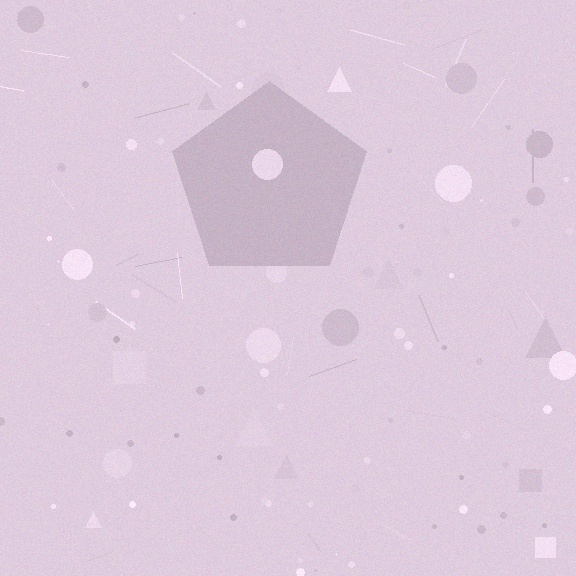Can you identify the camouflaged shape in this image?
The camouflaged shape is a pentagon.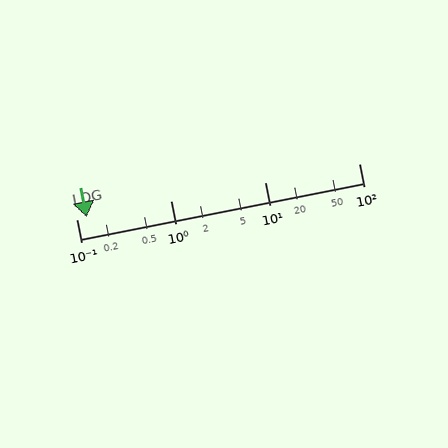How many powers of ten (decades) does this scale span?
The scale spans 3 decades, from 0.1 to 100.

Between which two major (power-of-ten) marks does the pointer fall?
The pointer is between 0.1 and 1.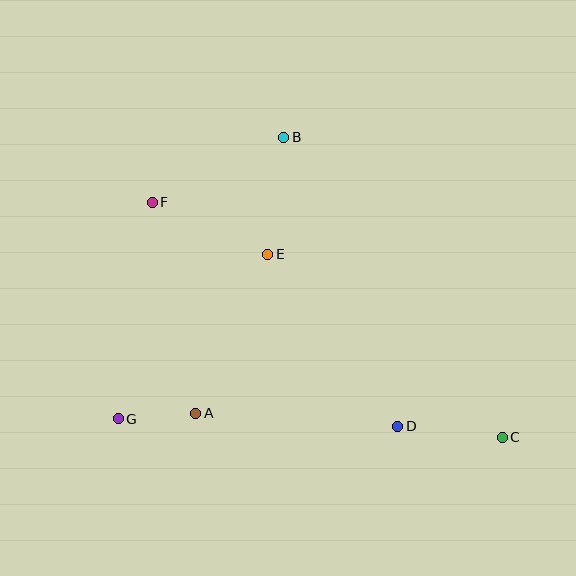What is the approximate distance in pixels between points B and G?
The distance between B and G is approximately 327 pixels.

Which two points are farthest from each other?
Points C and F are farthest from each other.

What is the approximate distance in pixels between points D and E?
The distance between D and E is approximately 216 pixels.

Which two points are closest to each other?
Points A and G are closest to each other.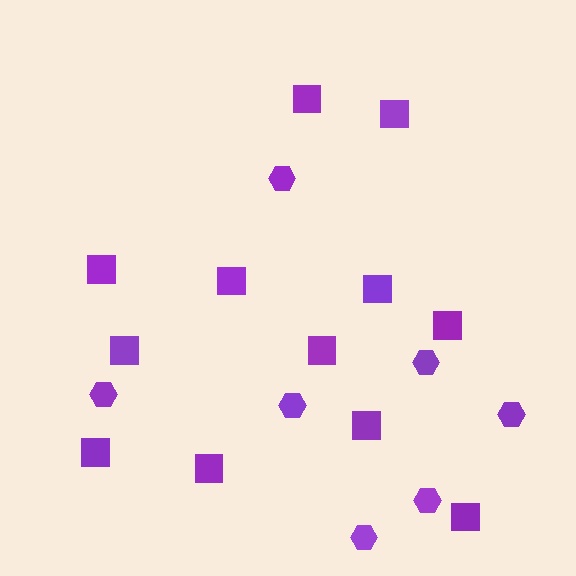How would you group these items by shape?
There are 2 groups: one group of squares (12) and one group of hexagons (7).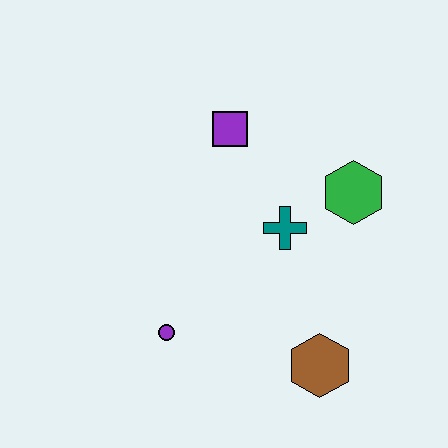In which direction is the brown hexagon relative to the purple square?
The brown hexagon is below the purple square.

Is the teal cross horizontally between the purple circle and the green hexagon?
Yes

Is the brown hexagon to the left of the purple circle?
No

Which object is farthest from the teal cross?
The purple circle is farthest from the teal cross.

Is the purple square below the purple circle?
No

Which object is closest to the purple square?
The teal cross is closest to the purple square.